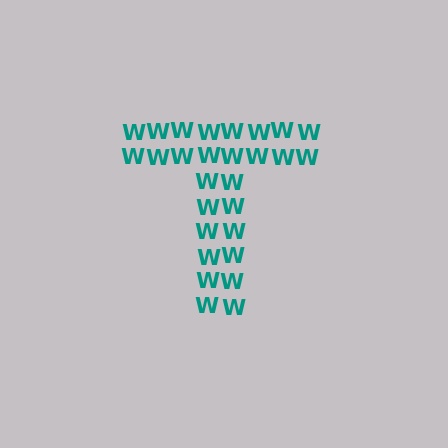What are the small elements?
The small elements are letter W's.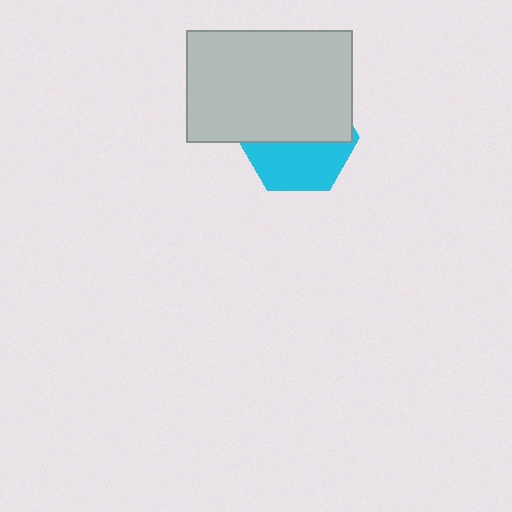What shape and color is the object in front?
The object in front is a light gray rectangle.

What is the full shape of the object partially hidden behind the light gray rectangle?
The partially hidden object is a cyan hexagon.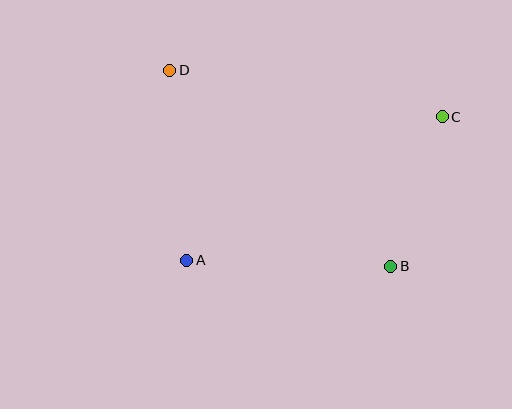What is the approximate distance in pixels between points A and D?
The distance between A and D is approximately 191 pixels.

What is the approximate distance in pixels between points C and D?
The distance between C and D is approximately 276 pixels.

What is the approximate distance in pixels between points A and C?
The distance between A and C is approximately 293 pixels.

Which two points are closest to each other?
Points B and C are closest to each other.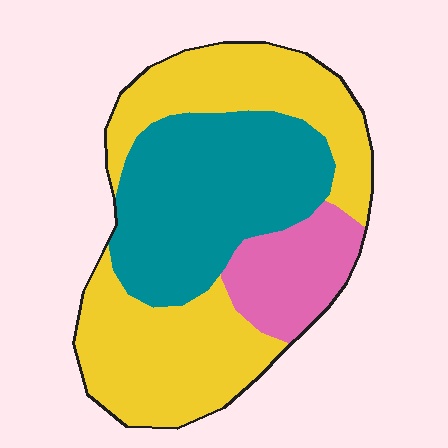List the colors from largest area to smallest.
From largest to smallest: yellow, teal, pink.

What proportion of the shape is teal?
Teal covers roughly 35% of the shape.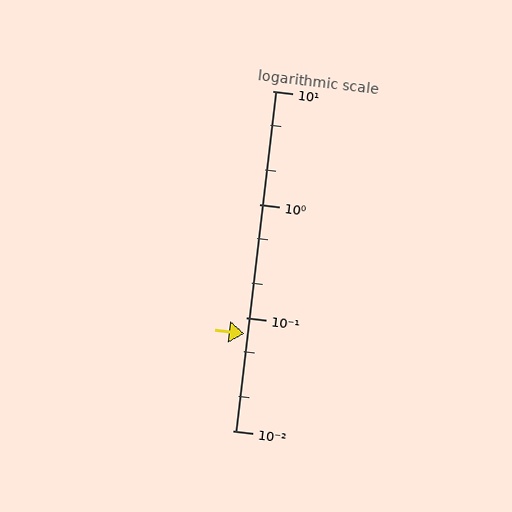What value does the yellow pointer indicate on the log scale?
The pointer indicates approximately 0.072.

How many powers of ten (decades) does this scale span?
The scale spans 3 decades, from 0.01 to 10.